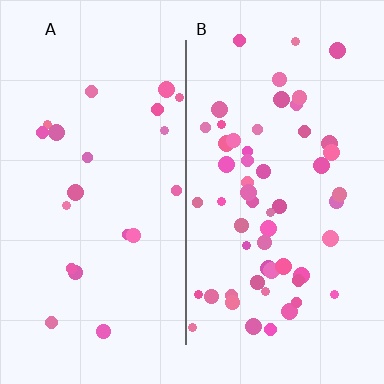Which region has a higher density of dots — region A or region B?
B (the right).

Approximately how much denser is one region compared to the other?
Approximately 2.6× — region B over region A.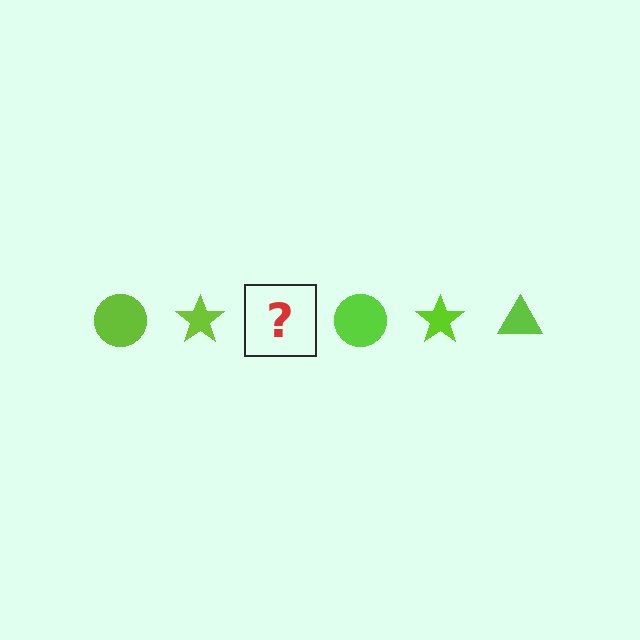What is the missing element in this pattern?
The missing element is a lime triangle.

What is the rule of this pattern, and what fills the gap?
The rule is that the pattern cycles through circle, star, triangle shapes in lime. The gap should be filled with a lime triangle.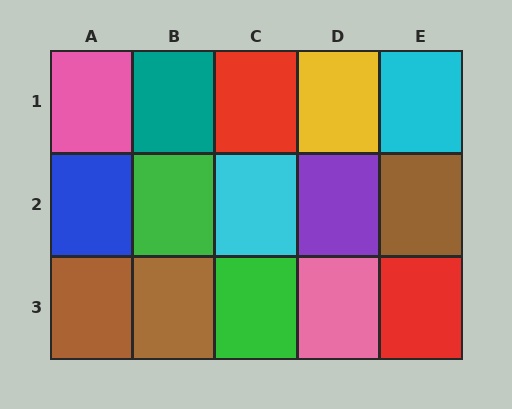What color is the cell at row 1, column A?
Pink.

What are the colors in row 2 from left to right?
Blue, green, cyan, purple, brown.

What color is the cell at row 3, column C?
Green.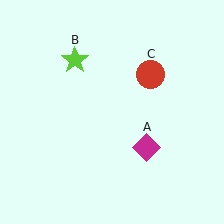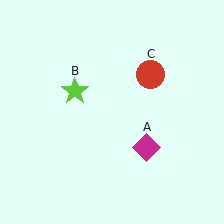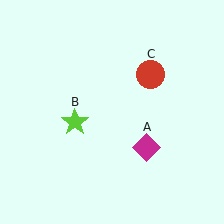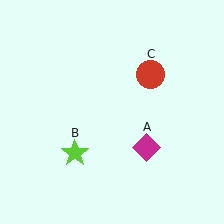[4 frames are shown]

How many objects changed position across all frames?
1 object changed position: lime star (object B).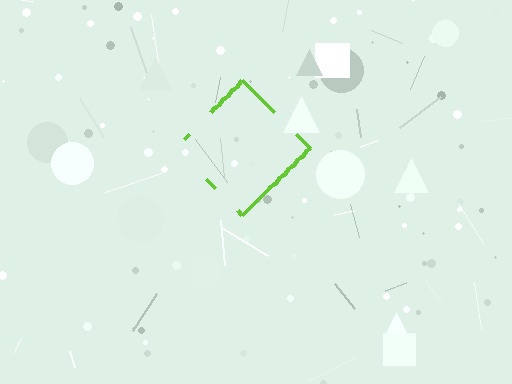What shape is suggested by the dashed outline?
The dashed outline suggests a diamond.